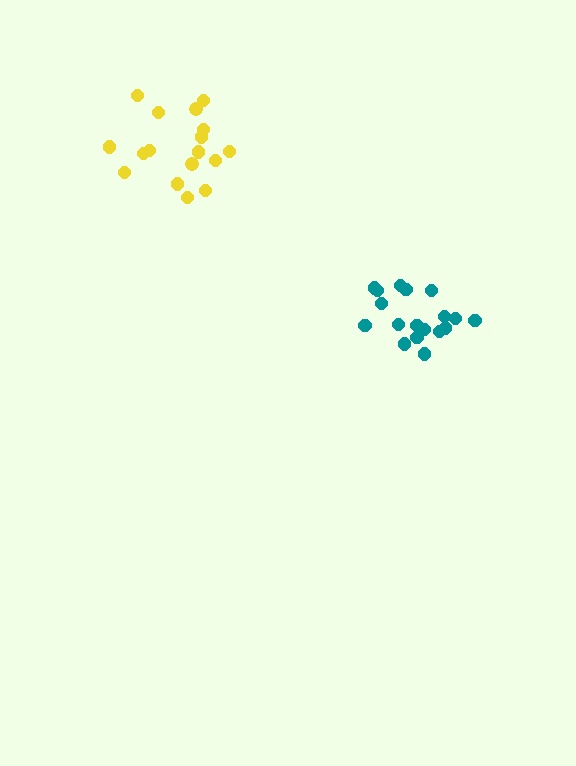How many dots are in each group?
Group 1: 18 dots, Group 2: 17 dots (35 total).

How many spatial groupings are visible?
There are 2 spatial groupings.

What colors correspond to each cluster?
The clusters are colored: teal, yellow.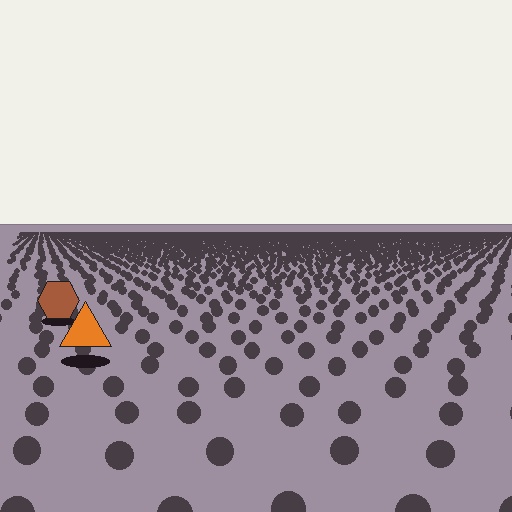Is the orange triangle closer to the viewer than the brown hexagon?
Yes. The orange triangle is closer — you can tell from the texture gradient: the ground texture is coarser near it.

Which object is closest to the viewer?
The orange triangle is closest. The texture marks near it are larger and more spread out.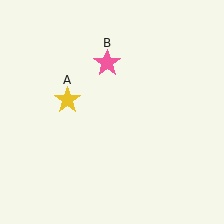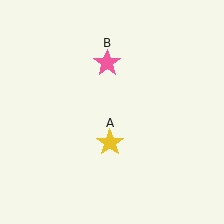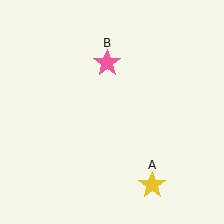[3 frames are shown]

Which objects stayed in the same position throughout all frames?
Pink star (object B) remained stationary.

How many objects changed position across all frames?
1 object changed position: yellow star (object A).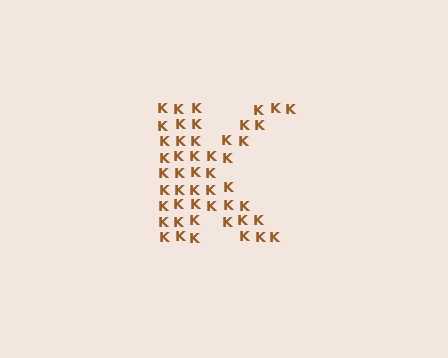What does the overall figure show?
The overall figure shows the letter K.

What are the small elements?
The small elements are letter K's.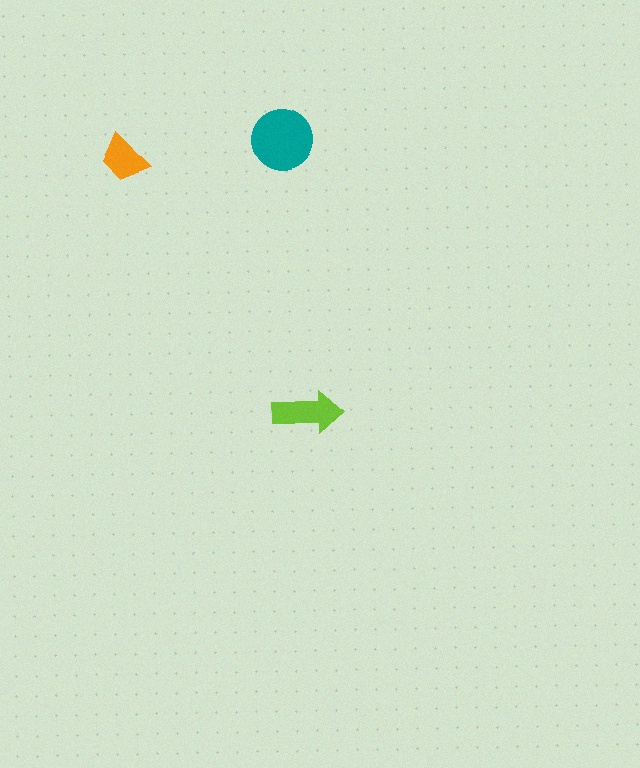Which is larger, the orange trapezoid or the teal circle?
The teal circle.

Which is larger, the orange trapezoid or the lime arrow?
The lime arrow.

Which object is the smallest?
The orange trapezoid.